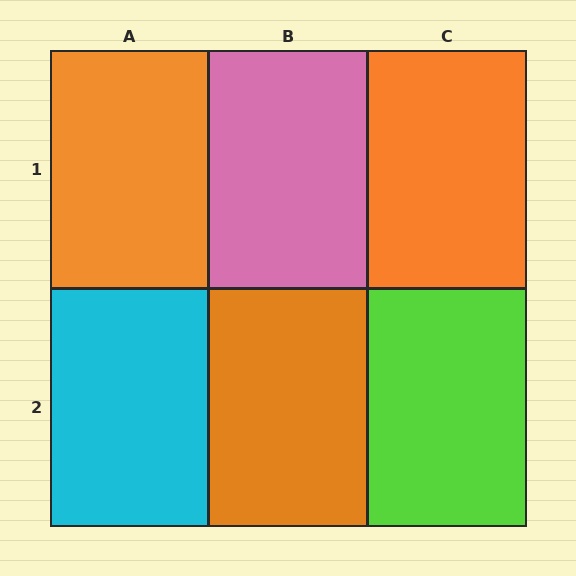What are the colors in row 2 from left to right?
Cyan, orange, lime.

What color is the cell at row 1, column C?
Orange.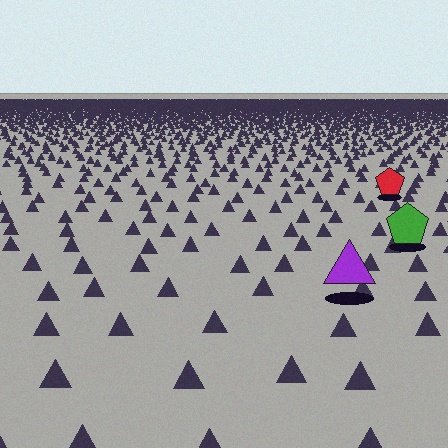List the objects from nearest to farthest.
From nearest to farthest: the purple triangle, the green pentagon, the red pentagon.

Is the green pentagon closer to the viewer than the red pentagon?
Yes. The green pentagon is closer — you can tell from the texture gradient: the ground texture is coarser near it.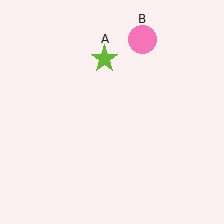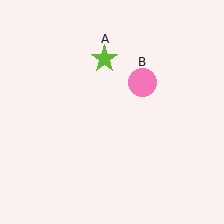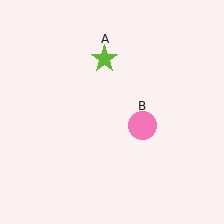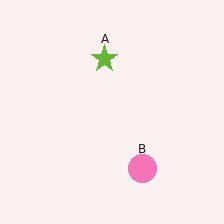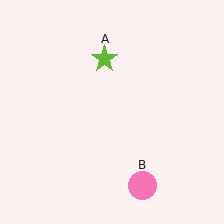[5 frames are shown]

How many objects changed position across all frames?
1 object changed position: pink circle (object B).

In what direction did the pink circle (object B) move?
The pink circle (object B) moved down.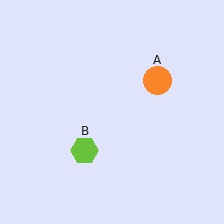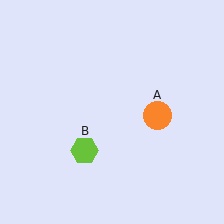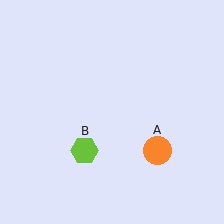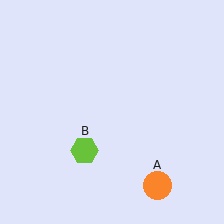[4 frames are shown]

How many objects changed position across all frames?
1 object changed position: orange circle (object A).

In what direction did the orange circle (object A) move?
The orange circle (object A) moved down.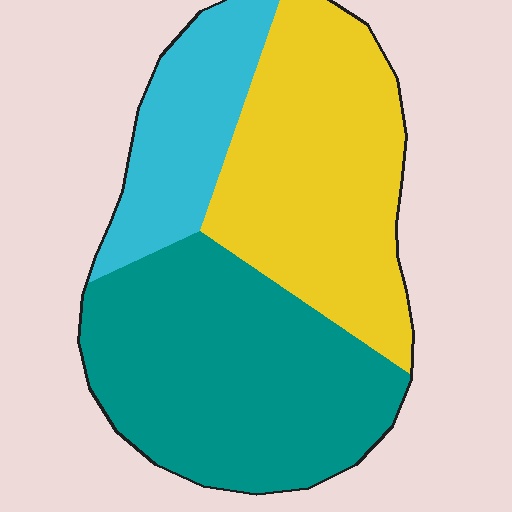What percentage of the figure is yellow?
Yellow covers 38% of the figure.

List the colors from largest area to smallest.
From largest to smallest: teal, yellow, cyan.